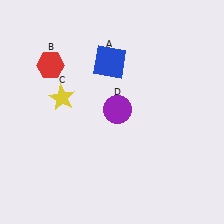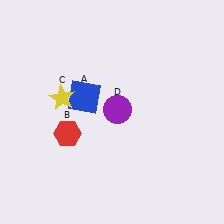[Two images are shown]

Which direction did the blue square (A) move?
The blue square (A) moved down.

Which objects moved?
The objects that moved are: the blue square (A), the red hexagon (B).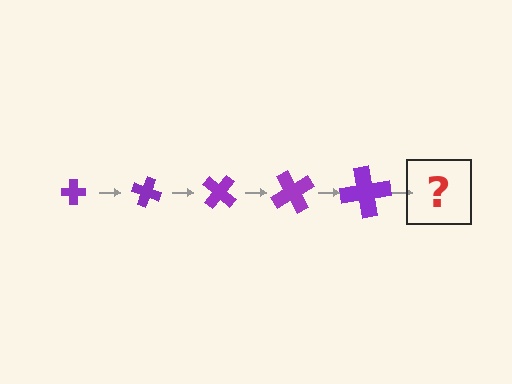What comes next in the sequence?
The next element should be a cross, larger than the previous one and rotated 100 degrees from the start.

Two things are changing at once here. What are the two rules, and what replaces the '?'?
The two rules are that the cross grows larger each step and it rotates 20 degrees each step. The '?' should be a cross, larger than the previous one and rotated 100 degrees from the start.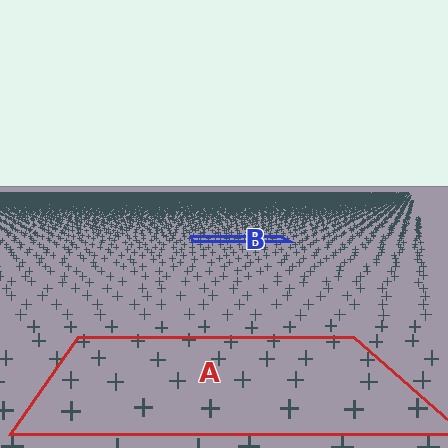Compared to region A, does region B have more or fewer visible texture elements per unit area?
Region B has more texture elements per unit area — they are packed more densely because it is farther away.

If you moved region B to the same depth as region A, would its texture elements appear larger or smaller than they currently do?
They would appear larger. At a closer depth, the same texture elements are projected at a bigger on-screen size.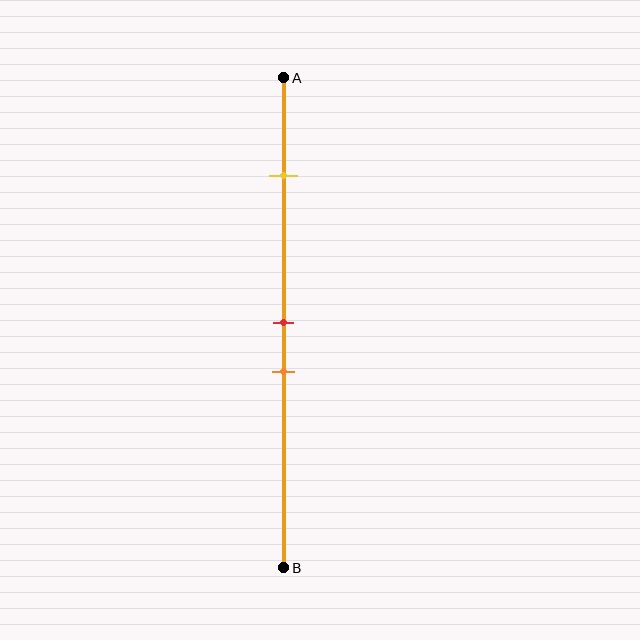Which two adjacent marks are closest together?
The red and orange marks are the closest adjacent pair.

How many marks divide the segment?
There are 3 marks dividing the segment.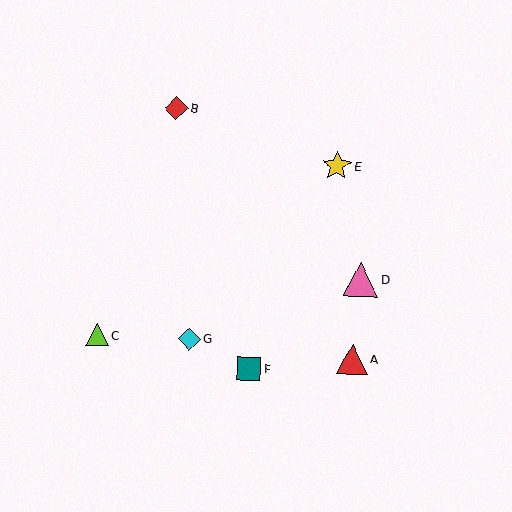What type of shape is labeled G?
Shape G is a cyan diamond.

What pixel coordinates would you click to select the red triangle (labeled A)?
Click at (352, 359) to select the red triangle A.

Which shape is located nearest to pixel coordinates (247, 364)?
The teal square (labeled F) at (249, 369) is nearest to that location.